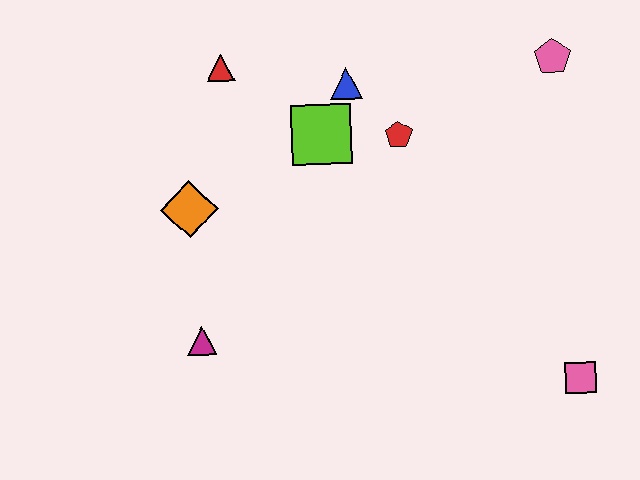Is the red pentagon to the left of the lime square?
No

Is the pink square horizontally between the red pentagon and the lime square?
No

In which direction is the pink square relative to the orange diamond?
The pink square is to the right of the orange diamond.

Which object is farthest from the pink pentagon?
The magenta triangle is farthest from the pink pentagon.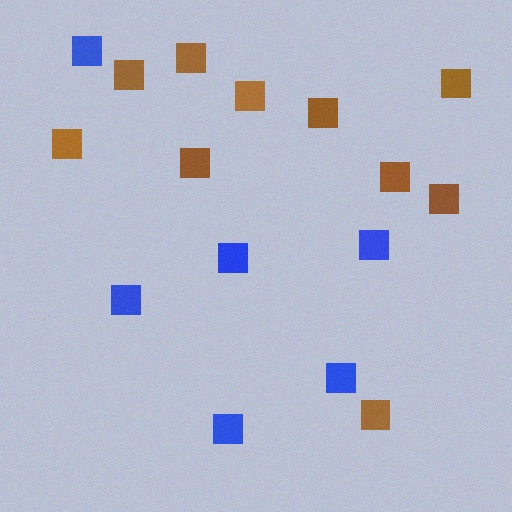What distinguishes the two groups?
There are 2 groups: one group of brown squares (10) and one group of blue squares (6).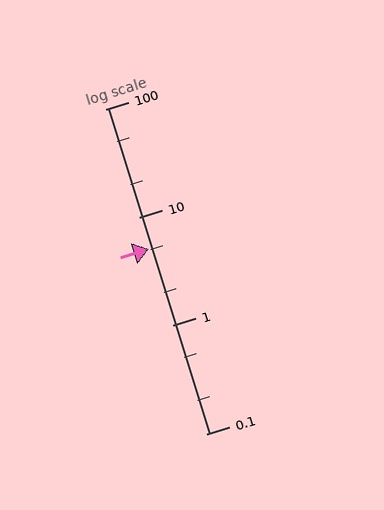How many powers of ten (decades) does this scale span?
The scale spans 3 decades, from 0.1 to 100.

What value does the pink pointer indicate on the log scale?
The pointer indicates approximately 5.1.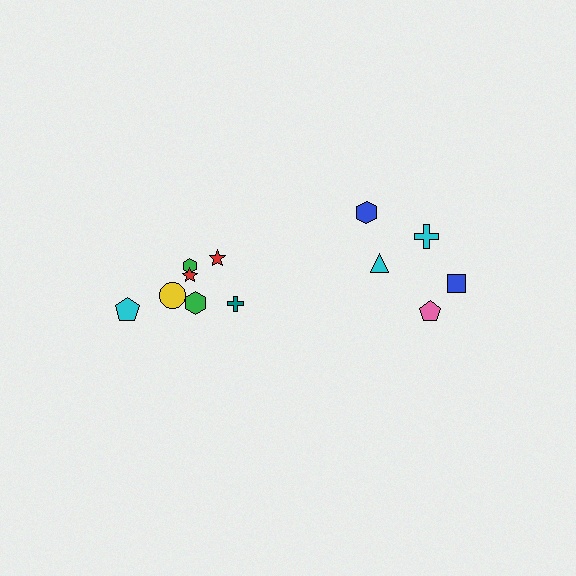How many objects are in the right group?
There are 5 objects.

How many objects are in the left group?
There are 7 objects.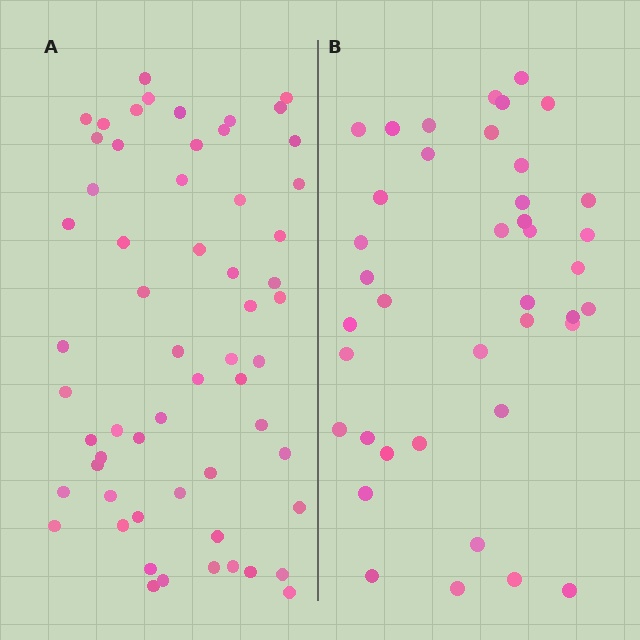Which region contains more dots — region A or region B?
Region A (the left region) has more dots.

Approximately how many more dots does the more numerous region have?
Region A has approximately 20 more dots than region B.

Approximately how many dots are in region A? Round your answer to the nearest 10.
About 60 dots. (The exact count is 59, which rounds to 60.)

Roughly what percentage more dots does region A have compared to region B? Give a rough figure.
About 50% more.